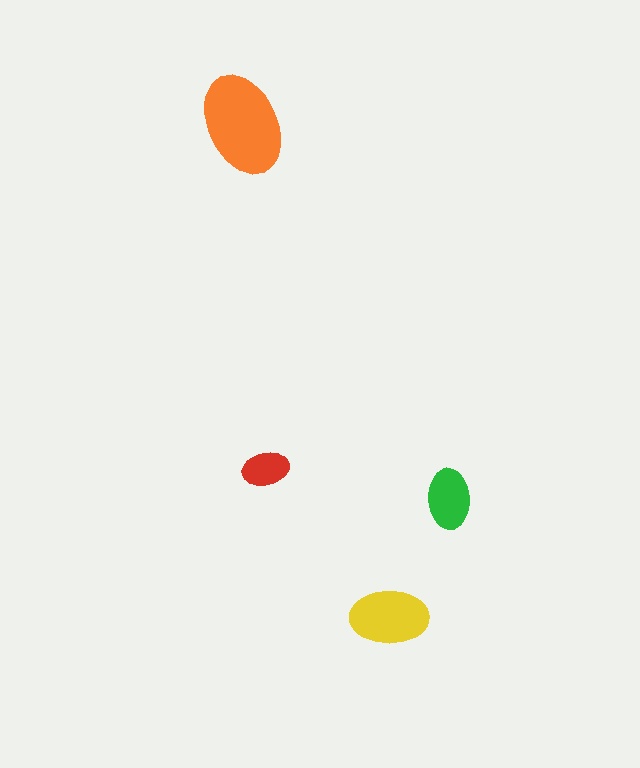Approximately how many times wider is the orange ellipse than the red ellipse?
About 2 times wider.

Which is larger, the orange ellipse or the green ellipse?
The orange one.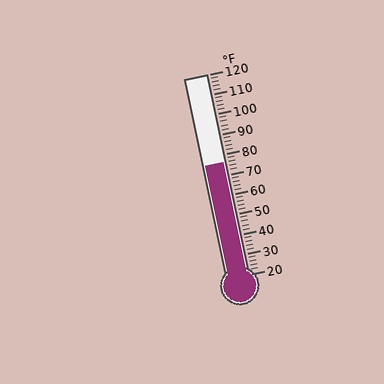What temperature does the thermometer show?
The thermometer shows approximately 76°F.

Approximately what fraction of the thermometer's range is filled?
The thermometer is filled to approximately 55% of its range.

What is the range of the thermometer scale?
The thermometer scale ranges from 20°F to 120°F.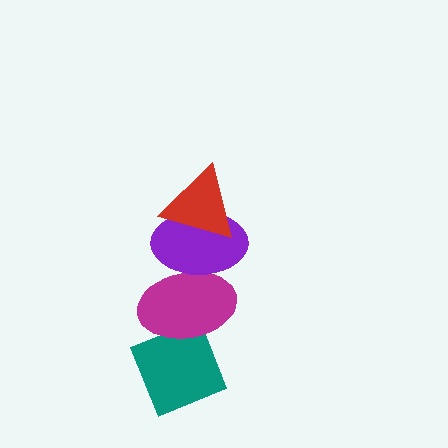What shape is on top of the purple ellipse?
The red triangle is on top of the purple ellipse.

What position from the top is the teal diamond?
The teal diamond is 4th from the top.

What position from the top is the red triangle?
The red triangle is 1st from the top.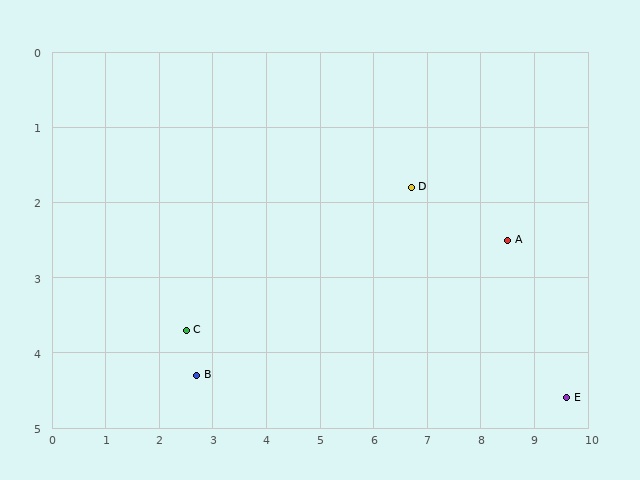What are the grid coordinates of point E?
Point E is at approximately (9.6, 4.6).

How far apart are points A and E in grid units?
Points A and E are about 2.4 grid units apart.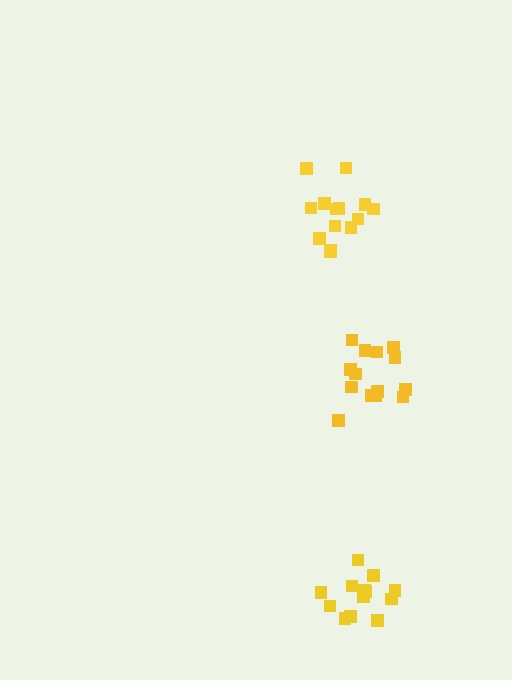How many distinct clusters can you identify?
There are 3 distinct clusters.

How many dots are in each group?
Group 1: 14 dots, Group 2: 14 dots, Group 3: 13 dots (41 total).